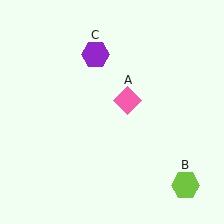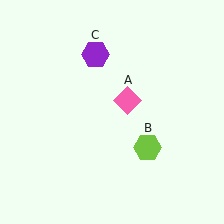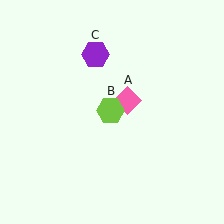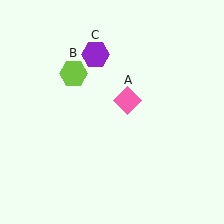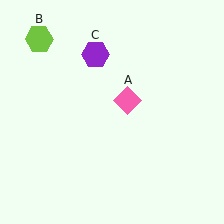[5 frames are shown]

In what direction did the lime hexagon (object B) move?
The lime hexagon (object B) moved up and to the left.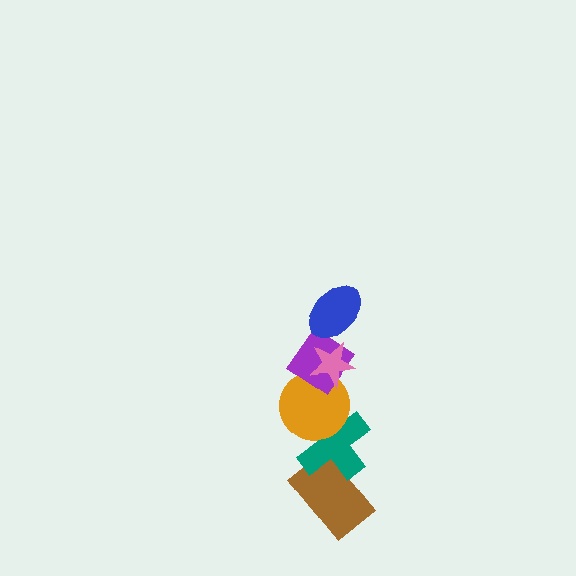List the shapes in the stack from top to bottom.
From top to bottom: the blue ellipse, the pink star, the purple diamond, the orange circle, the teal cross, the brown rectangle.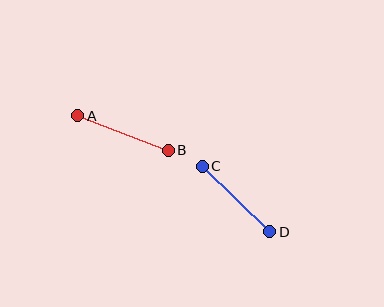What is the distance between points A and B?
The distance is approximately 97 pixels.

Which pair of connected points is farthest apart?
Points A and B are farthest apart.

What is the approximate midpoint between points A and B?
The midpoint is at approximately (123, 133) pixels.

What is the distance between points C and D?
The distance is approximately 94 pixels.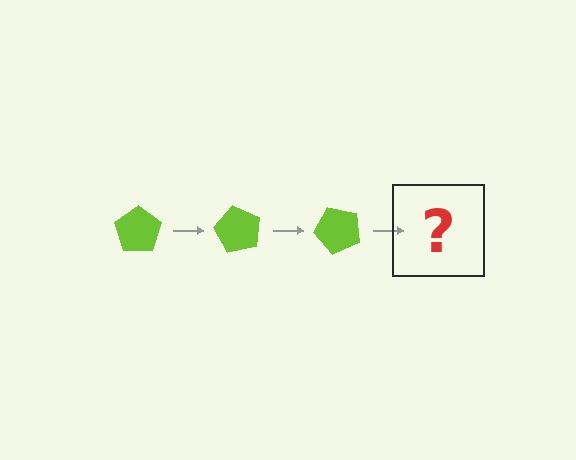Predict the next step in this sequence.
The next step is a lime pentagon rotated 180 degrees.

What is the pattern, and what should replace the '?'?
The pattern is that the pentagon rotates 60 degrees each step. The '?' should be a lime pentagon rotated 180 degrees.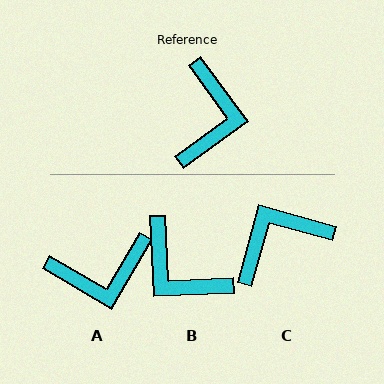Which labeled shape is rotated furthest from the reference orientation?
C, about 129 degrees away.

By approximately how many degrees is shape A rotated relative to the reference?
Approximately 66 degrees clockwise.